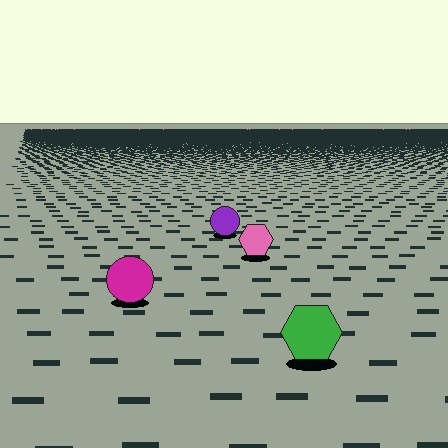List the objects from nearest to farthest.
From nearest to farthest: the green hexagon, the magenta circle, the pink hexagon, the purple circle.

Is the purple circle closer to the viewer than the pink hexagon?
No. The pink hexagon is closer — you can tell from the texture gradient: the ground texture is coarser near it.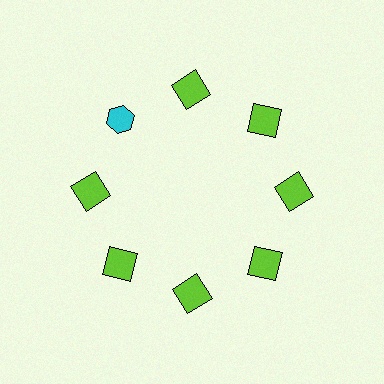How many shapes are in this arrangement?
There are 8 shapes arranged in a ring pattern.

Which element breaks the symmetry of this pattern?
The cyan hexagon at roughly the 10 o'clock position breaks the symmetry. All other shapes are lime squares.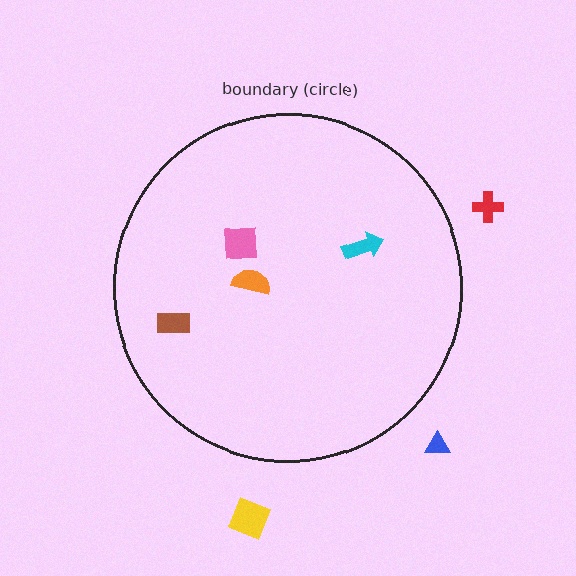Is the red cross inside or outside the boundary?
Outside.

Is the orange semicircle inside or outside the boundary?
Inside.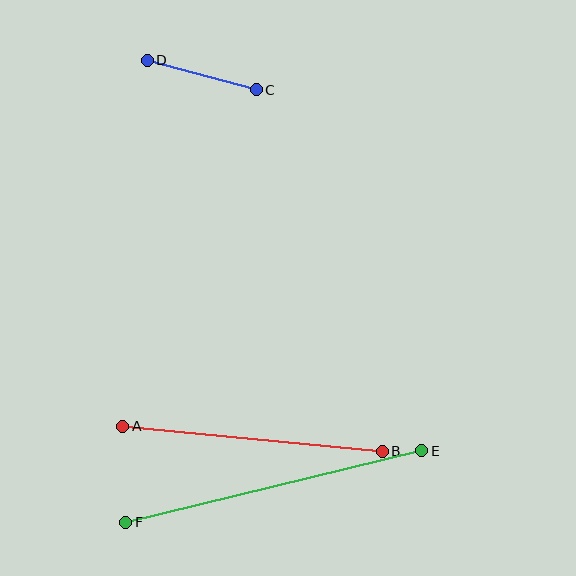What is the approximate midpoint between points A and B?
The midpoint is at approximately (252, 439) pixels.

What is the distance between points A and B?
The distance is approximately 261 pixels.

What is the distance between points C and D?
The distance is approximately 113 pixels.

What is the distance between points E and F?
The distance is approximately 305 pixels.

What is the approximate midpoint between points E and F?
The midpoint is at approximately (274, 487) pixels.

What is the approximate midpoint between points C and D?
The midpoint is at approximately (202, 75) pixels.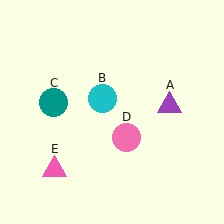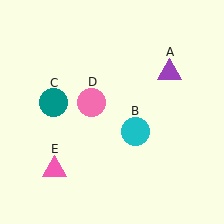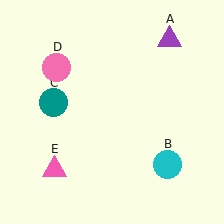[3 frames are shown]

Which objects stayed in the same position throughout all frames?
Teal circle (object C) and pink triangle (object E) remained stationary.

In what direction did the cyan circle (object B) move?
The cyan circle (object B) moved down and to the right.